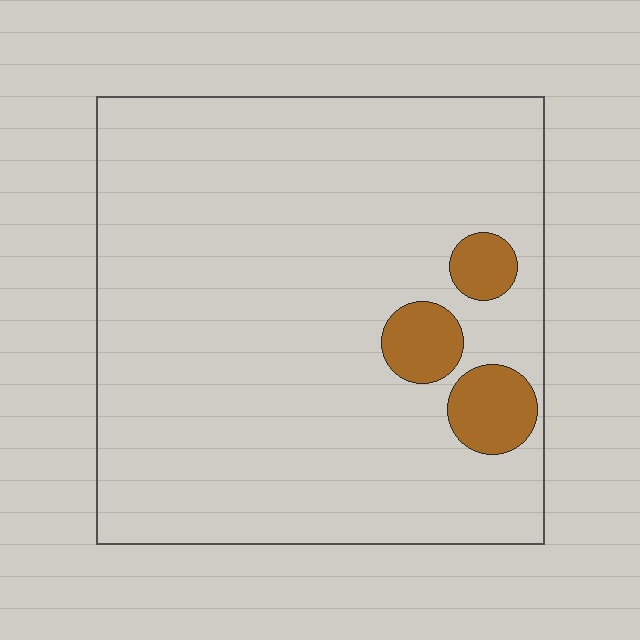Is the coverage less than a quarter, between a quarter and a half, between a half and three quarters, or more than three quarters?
Less than a quarter.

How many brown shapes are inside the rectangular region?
3.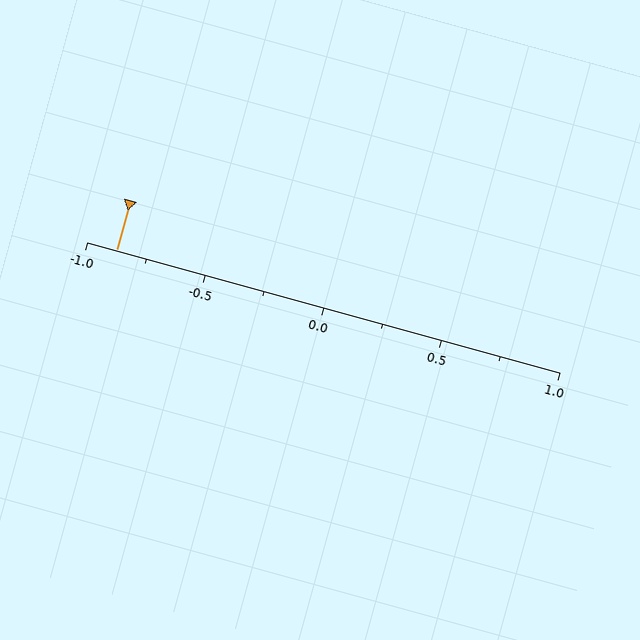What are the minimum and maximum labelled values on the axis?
The axis runs from -1.0 to 1.0.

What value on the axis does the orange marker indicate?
The marker indicates approximately -0.88.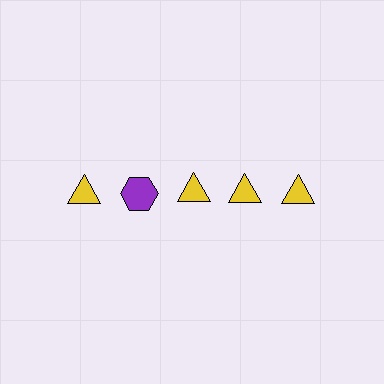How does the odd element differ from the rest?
It differs in both color (purple instead of yellow) and shape (hexagon instead of triangle).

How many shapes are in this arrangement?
There are 5 shapes arranged in a grid pattern.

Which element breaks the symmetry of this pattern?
The purple hexagon in the top row, second from left column breaks the symmetry. All other shapes are yellow triangles.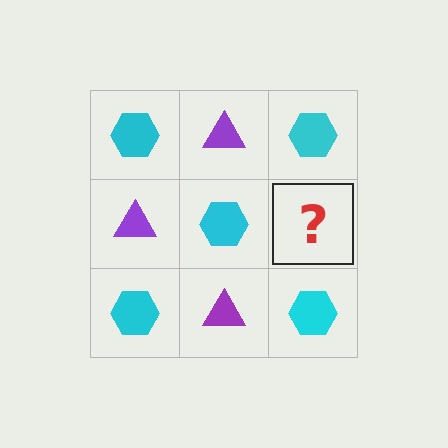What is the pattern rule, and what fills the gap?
The rule is that it alternates cyan hexagon and purple triangle in a checkerboard pattern. The gap should be filled with a purple triangle.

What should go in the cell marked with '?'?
The missing cell should contain a purple triangle.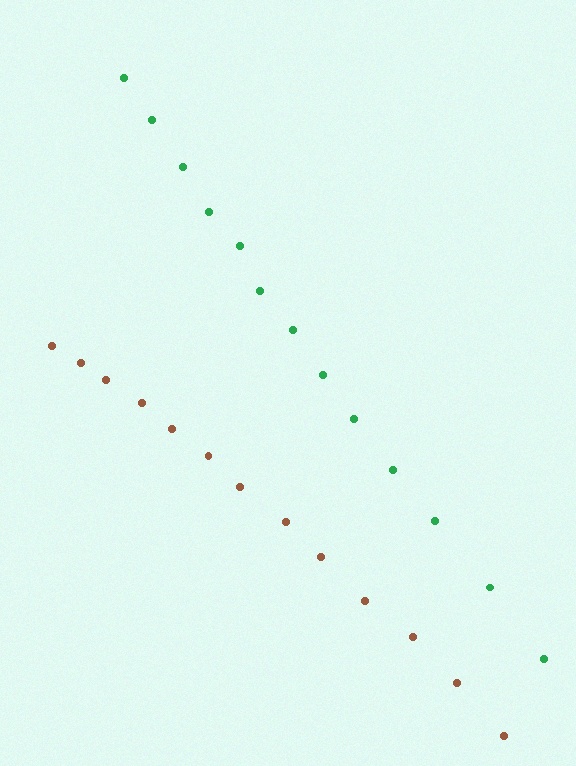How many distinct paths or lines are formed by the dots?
There are 2 distinct paths.